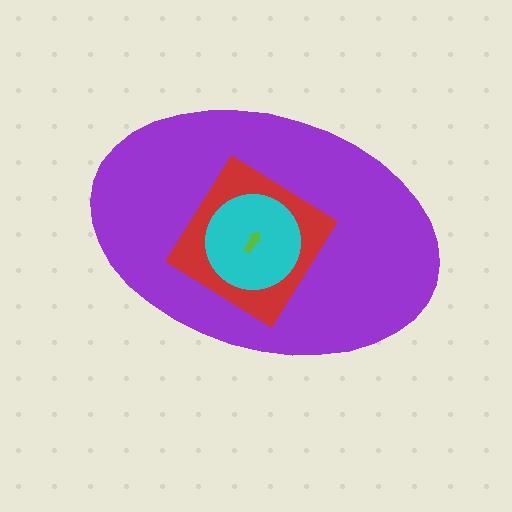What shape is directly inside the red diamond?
The cyan circle.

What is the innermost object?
The lime arrow.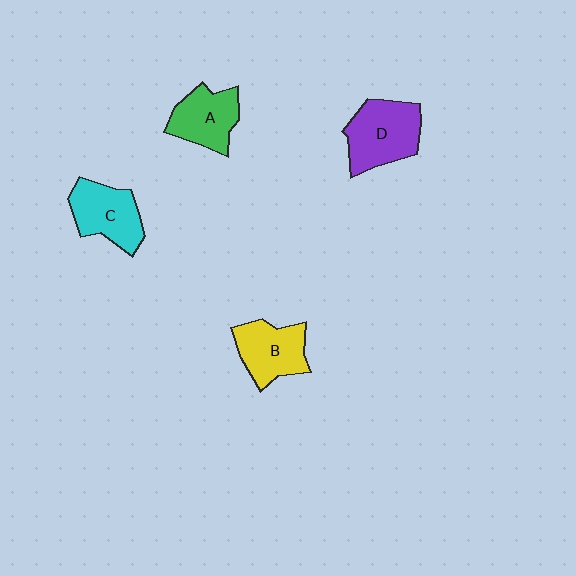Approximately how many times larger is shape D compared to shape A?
Approximately 1.3 times.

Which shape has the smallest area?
Shape A (green).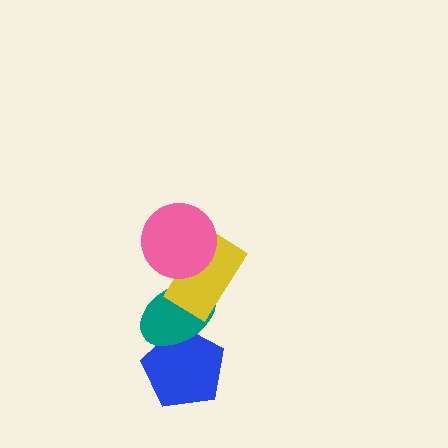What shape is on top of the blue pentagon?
The teal ellipse is on top of the blue pentagon.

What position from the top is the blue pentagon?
The blue pentagon is 4th from the top.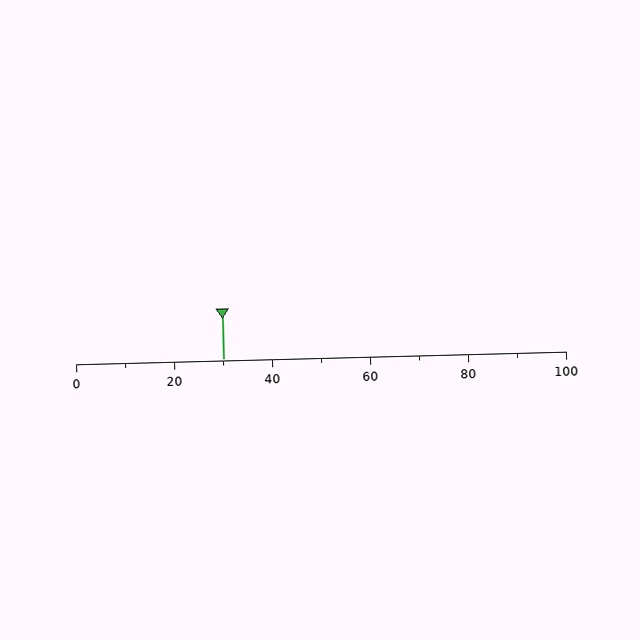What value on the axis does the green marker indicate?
The marker indicates approximately 30.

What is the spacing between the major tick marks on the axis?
The major ticks are spaced 20 apart.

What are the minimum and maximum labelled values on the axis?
The axis runs from 0 to 100.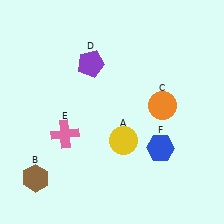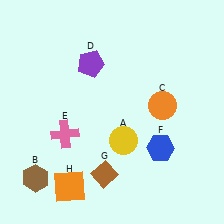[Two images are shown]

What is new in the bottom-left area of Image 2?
An orange square (H) was added in the bottom-left area of Image 2.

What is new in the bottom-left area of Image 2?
A brown diamond (G) was added in the bottom-left area of Image 2.